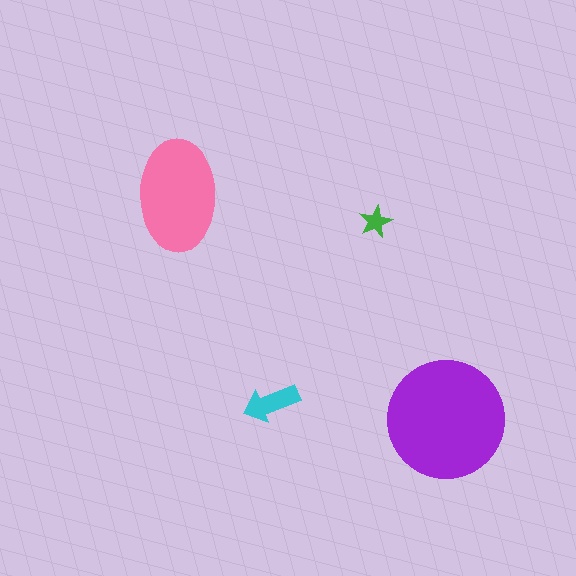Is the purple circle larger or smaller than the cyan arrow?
Larger.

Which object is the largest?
The purple circle.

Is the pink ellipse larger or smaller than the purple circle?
Smaller.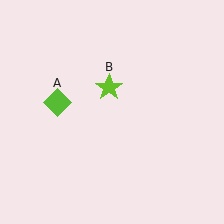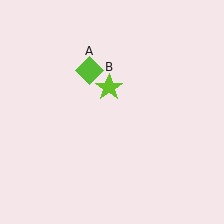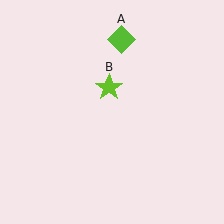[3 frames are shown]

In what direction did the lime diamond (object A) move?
The lime diamond (object A) moved up and to the right.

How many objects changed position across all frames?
1 object changed position: lime diamond (object A).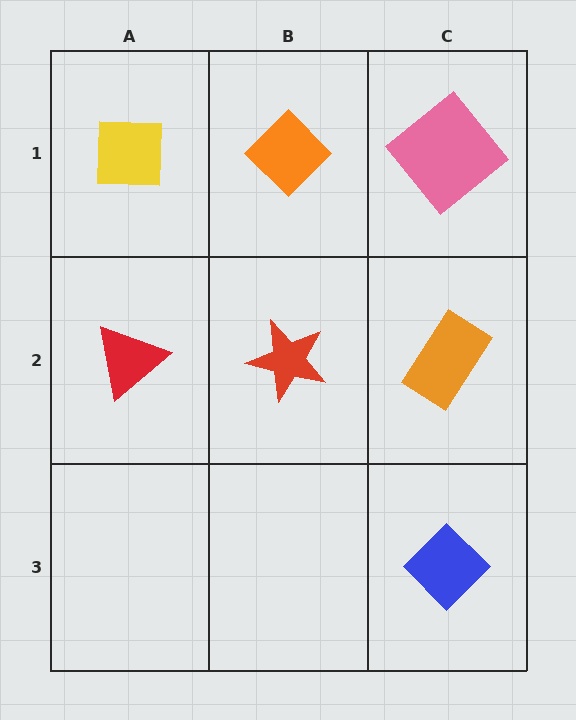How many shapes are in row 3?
1 shape.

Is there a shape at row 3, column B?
No, that cell is empty.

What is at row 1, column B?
An orange diamond.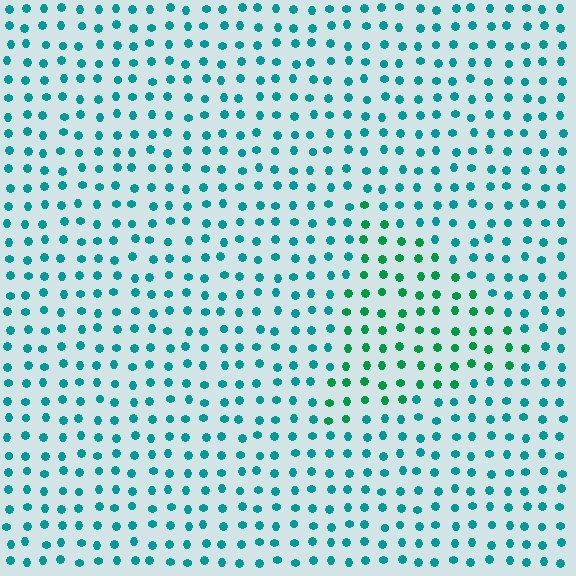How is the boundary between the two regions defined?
The boundary is defined purely by a slight shift in hue (about 33 degrees). Spacing, size, and orientation are identical on both sides.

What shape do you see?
I see a triangle.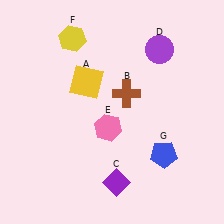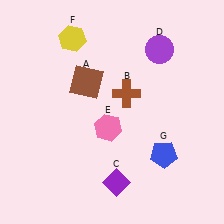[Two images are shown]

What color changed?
The square (A) changed from yellow in Image 1 to brown in Image 2.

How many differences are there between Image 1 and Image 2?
There is 1 difference between the two images.